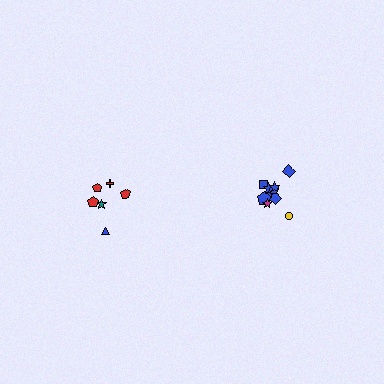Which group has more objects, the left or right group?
The right group.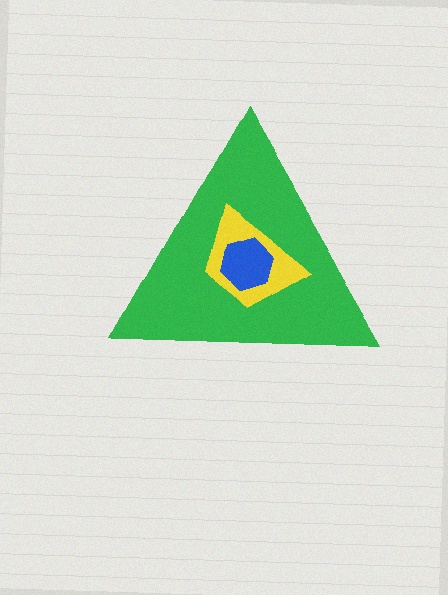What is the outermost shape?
The green triangle.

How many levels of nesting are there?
3.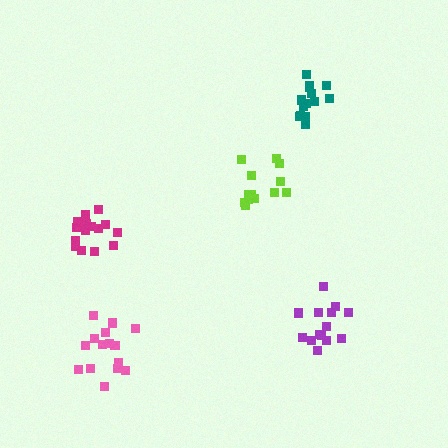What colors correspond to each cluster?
The clusters are colored: purple, pink, teal, magenta, lime.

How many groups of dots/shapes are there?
There are 5 groups.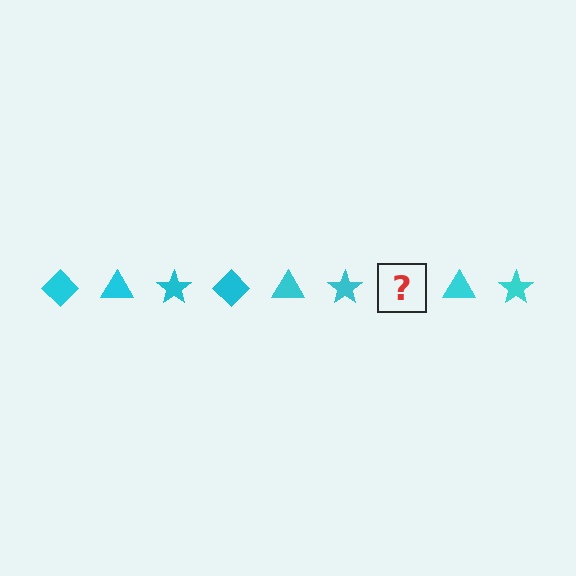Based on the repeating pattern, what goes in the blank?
The blank should be a cyan diamond.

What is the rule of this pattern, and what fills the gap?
The rule is that the pattern cycles through diamond, triangle, star shapes in cyan. The gap should be filled with a cyan diamond.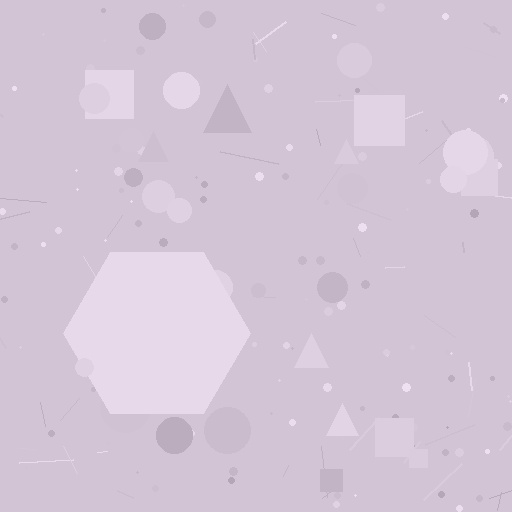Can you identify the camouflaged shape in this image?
The camouflaged shape is a hexagon.